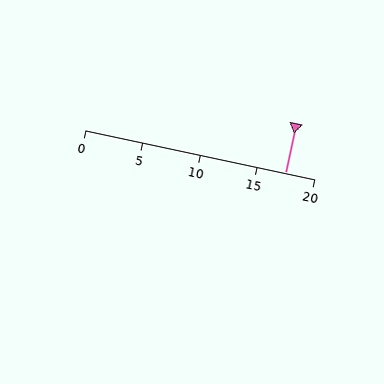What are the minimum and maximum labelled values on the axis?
The axis runs from 0 to 20.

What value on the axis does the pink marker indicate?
The marker indicates approximately 17.5.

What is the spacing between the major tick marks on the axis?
The major ticks are spaced 5 apart.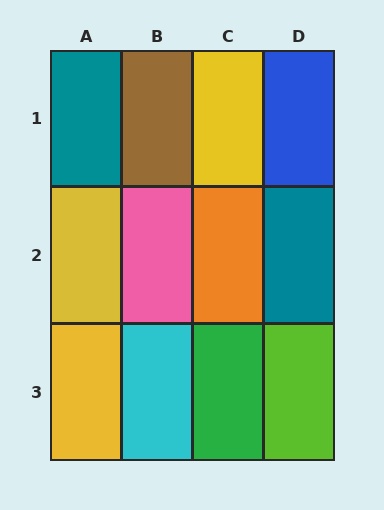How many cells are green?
1 cell is green.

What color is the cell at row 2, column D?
Teal.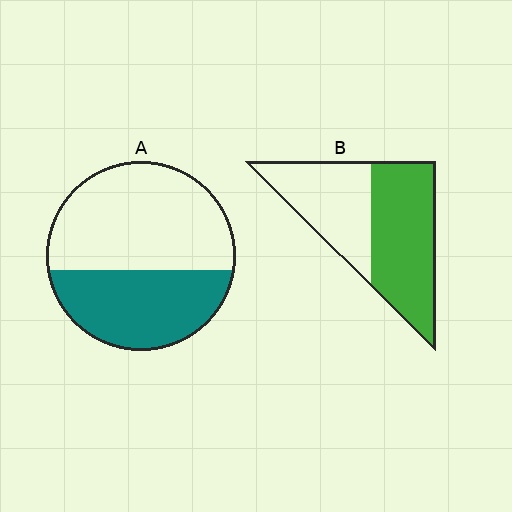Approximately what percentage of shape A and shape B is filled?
A is approximately 40% and B is approximately 55%.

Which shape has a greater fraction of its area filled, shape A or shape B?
Shape B.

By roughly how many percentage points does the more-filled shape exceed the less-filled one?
By roughly 15 percentage points (B over A).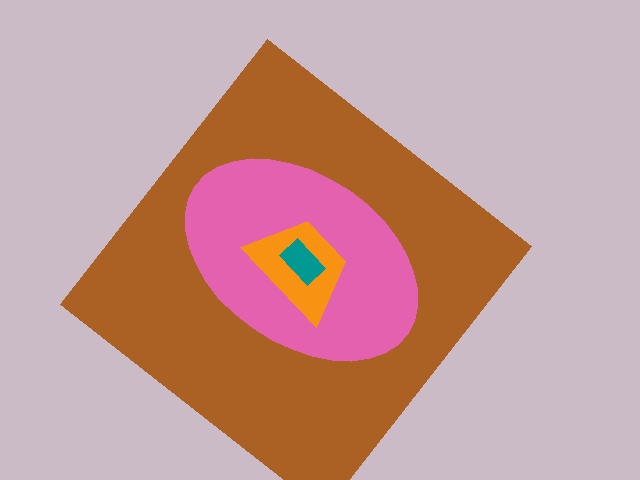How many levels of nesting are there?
4.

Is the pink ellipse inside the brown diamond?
Yes.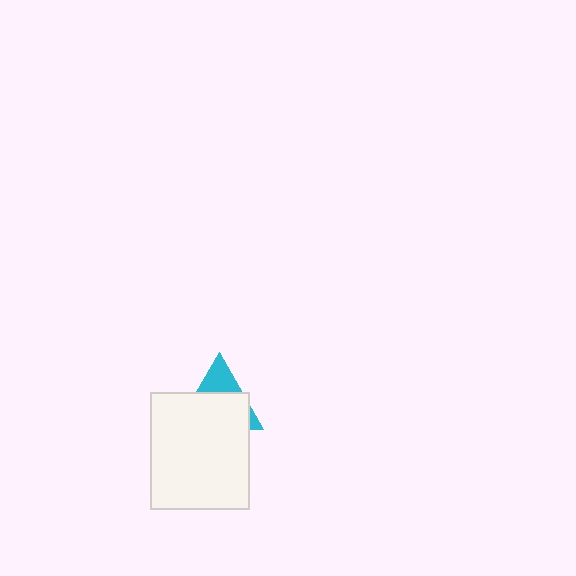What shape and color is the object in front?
The object in front is a white rectangle.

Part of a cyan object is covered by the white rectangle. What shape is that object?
It is a triangle.